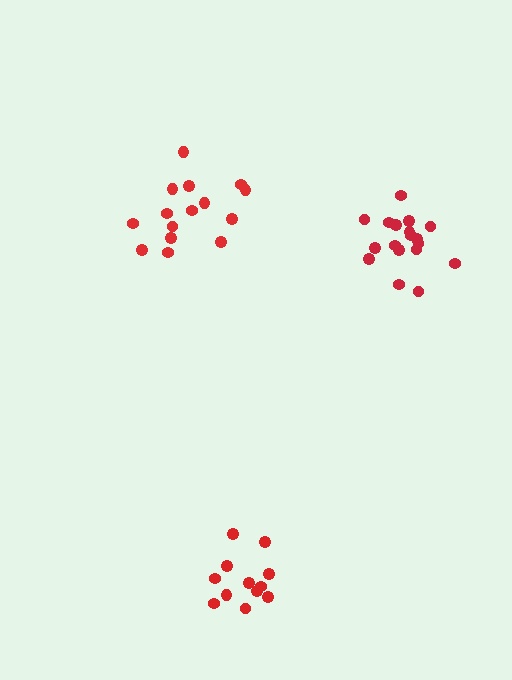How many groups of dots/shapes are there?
There are 3 groups.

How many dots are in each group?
Group 1: 12 dots, Group 2: 15 dots, Group 3: 18 dots (45 total).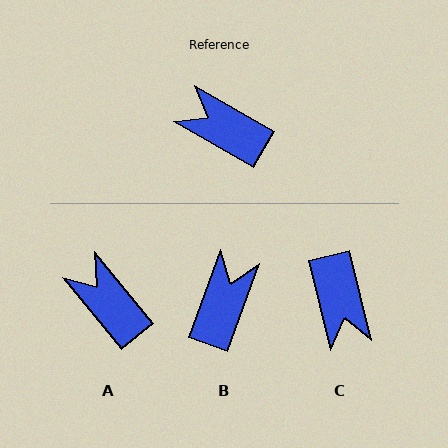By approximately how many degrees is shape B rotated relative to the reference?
Approximately 80 degrees clockwise.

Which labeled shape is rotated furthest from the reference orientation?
C, about 134 degrees away.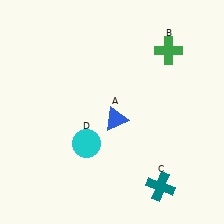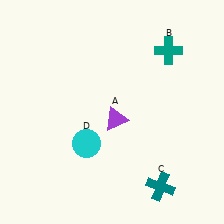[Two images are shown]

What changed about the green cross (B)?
In Image 1, B is green. In Image 2, it changed to teal.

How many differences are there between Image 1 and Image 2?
There are 2 differences between the two images.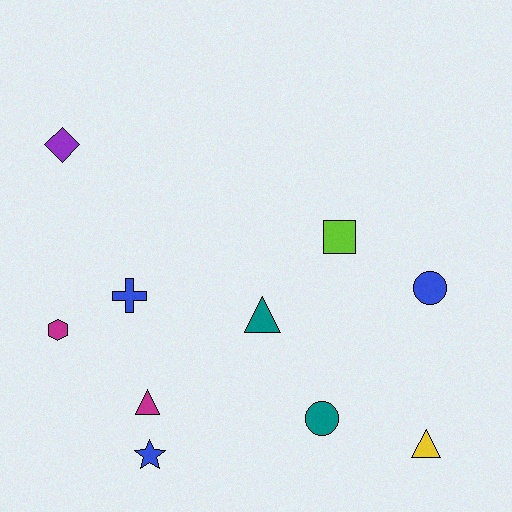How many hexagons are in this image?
There is 1 hexagon.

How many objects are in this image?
There are 10 objects.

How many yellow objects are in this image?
There is 1 yellow object.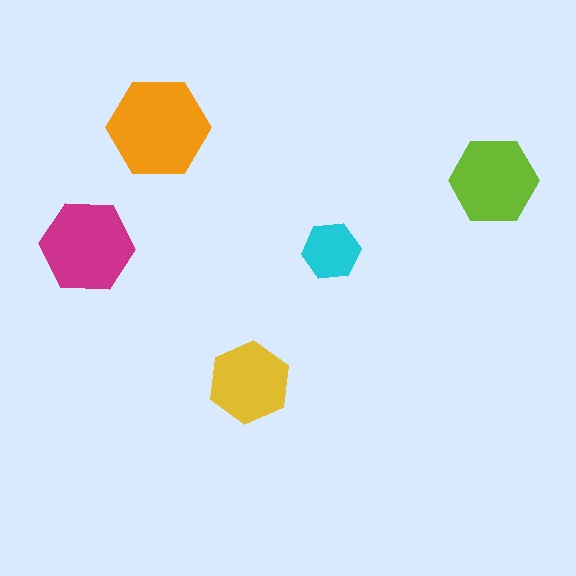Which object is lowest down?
The yellow hexagon is bottommost.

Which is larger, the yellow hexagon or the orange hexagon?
The orange one.